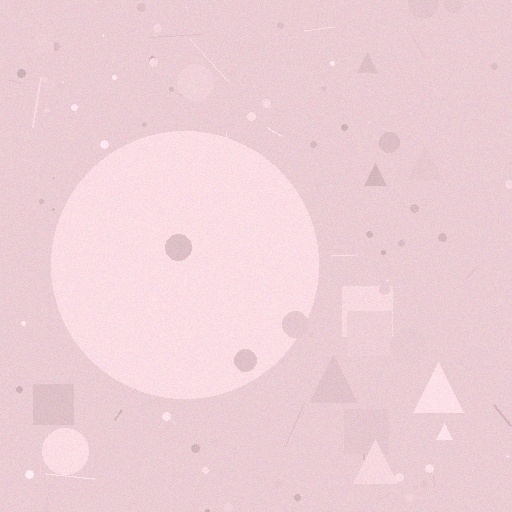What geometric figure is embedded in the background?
A circle is embedded in the background.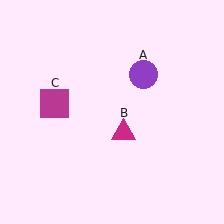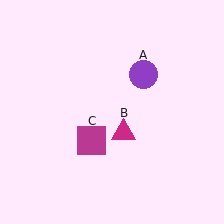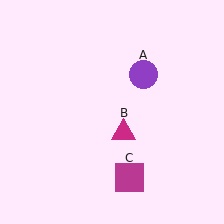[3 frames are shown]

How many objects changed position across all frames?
1 object changed position: magenta square (object C).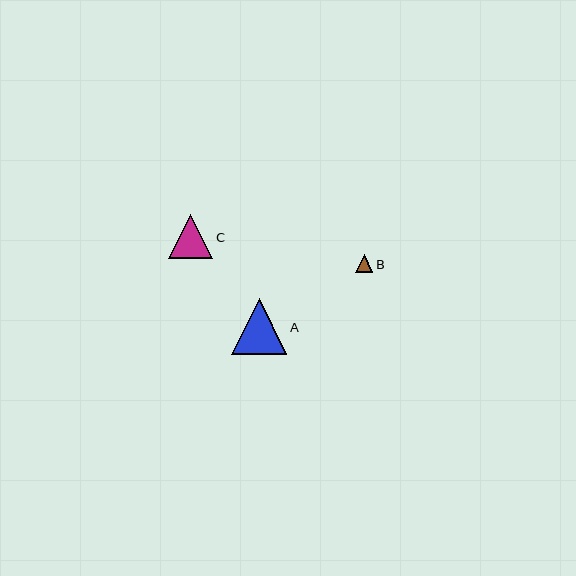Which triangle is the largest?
Triangle A is the largest with a size of approximately 55 pixels.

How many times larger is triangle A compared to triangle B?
Triangle A is approximately 3.1 times the size of triangle B.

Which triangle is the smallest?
Triangle B is the smallest with a size of approximately 18 pixels.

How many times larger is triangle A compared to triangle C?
Triangle A is approximately 1.3 times the size of triangle C.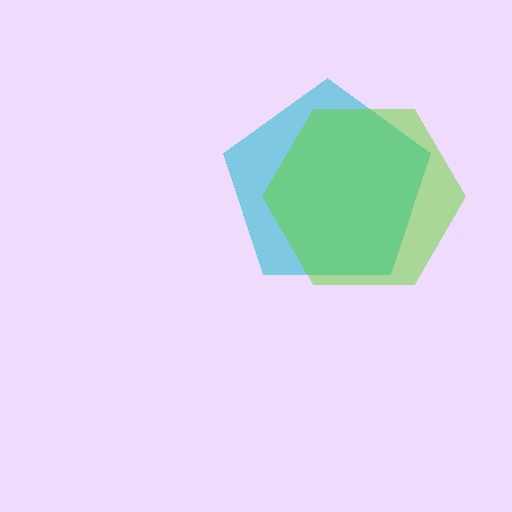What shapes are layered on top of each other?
The layered shapes are: a cyan pentagon, a lime hexagon.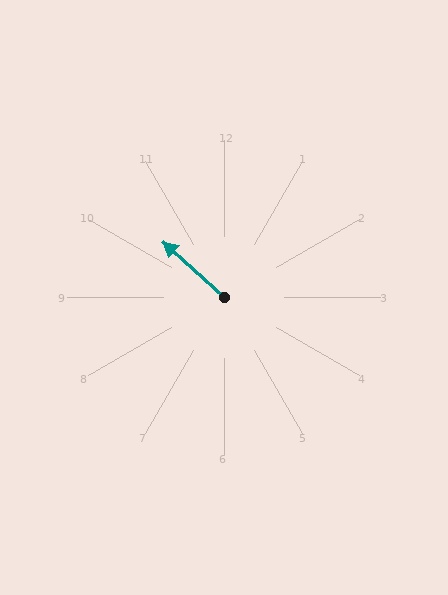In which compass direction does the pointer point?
Northwest.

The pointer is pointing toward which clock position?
Roughly 10 o'clock.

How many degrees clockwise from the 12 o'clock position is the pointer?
Approximately 312 degrees.